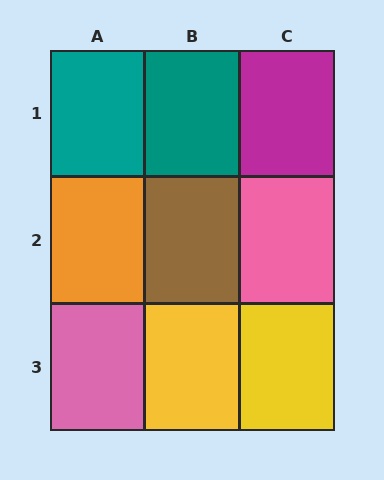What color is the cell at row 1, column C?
Magenta.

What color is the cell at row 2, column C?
Pink.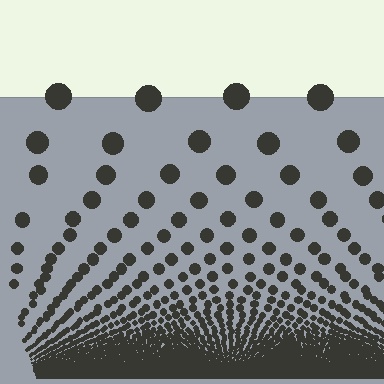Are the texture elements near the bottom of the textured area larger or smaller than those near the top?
Smaller. The gradient is inverted — elements near the bottom are smaller and denser.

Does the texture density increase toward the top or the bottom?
Density increases toward the bottom.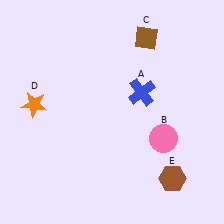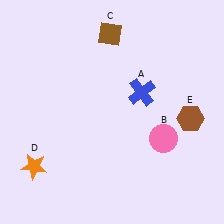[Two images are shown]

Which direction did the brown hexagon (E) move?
The brown hexagon (E) moved up.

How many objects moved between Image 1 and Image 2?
3 objects moved between the two images.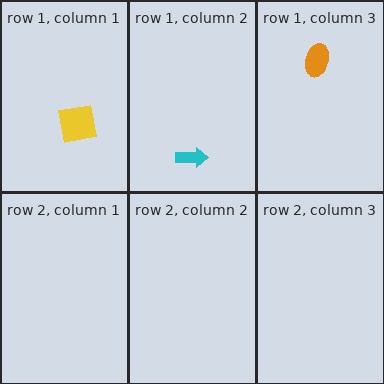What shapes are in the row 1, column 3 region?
The orange ellipse.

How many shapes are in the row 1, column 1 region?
1.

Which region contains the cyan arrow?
The row 1, column 2 region.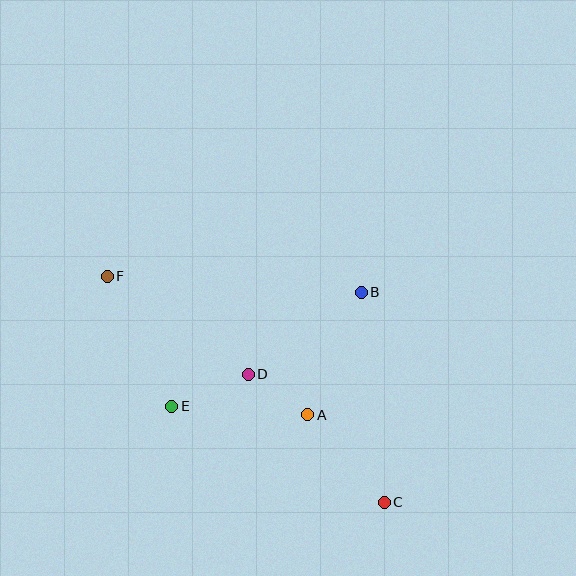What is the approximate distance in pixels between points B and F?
The distance between B and F is approximately 255 pixels.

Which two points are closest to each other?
Points A and D are closest to each other.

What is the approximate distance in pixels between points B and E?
The distance between B and E is approximately 221 pixels.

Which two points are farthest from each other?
Points C and F are farthest from each other.